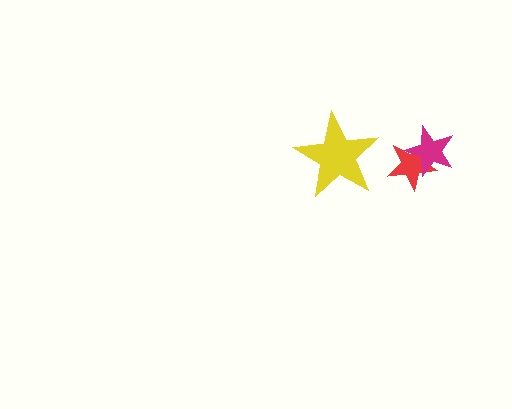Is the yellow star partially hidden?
No, no other shape covers it.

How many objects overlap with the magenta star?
1 object overlaps with the magenta star.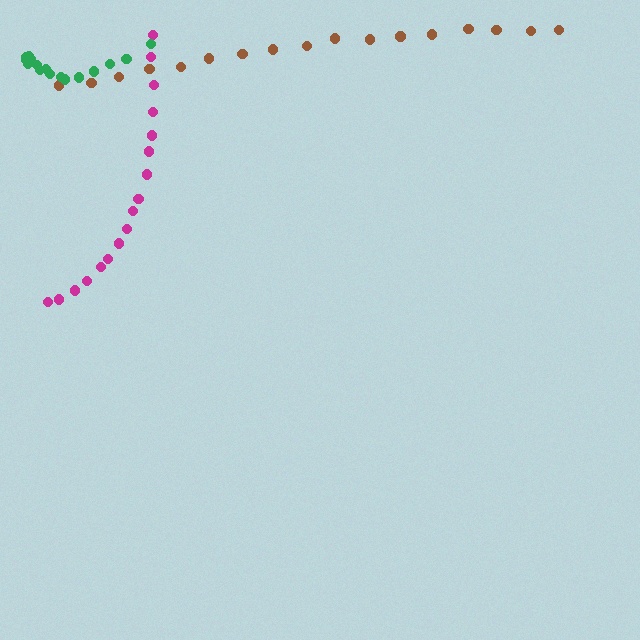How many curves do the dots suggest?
There are 3 distinct paths.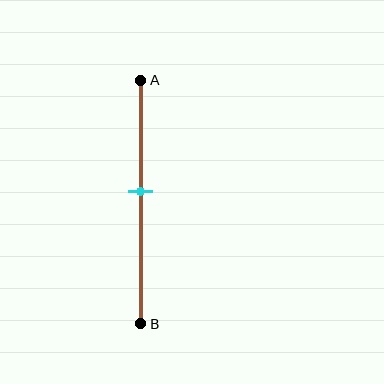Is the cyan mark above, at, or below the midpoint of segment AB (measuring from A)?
The cyan mark is above the midpoint of segment AB.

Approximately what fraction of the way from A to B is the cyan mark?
The cyan mark is approximately 45% of the way from A to B.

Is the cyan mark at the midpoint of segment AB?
No, the mark is at about 45% from A, not at the 50% midpoint.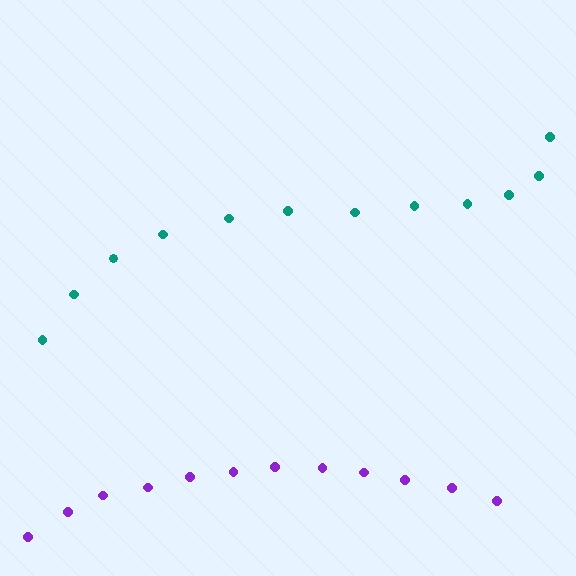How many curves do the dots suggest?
There are 2 distinct paths.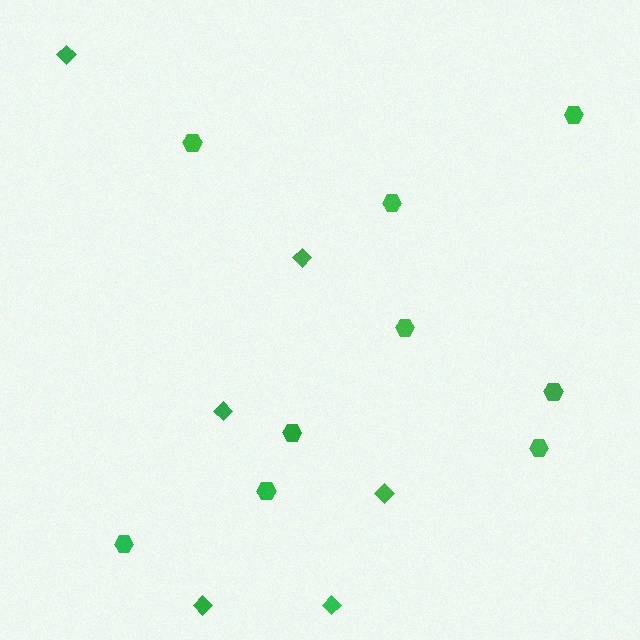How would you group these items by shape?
There are 2 groups: one group of hexagons (9) and one group of diamonds (6).